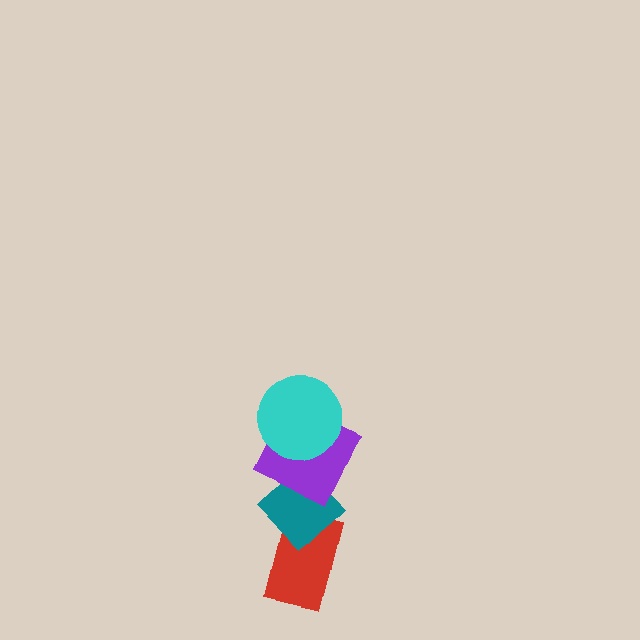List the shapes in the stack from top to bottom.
From top to bottom: the cyan circle, the purple square, the teal diamond, the red rectangle.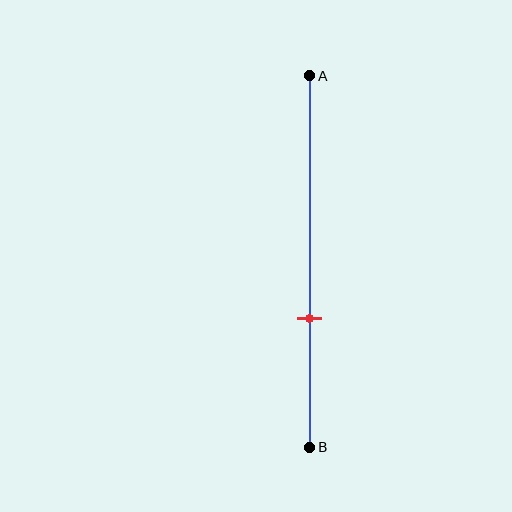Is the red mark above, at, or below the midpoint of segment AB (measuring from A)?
The red mark is below the midpoint of segment AB.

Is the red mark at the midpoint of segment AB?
No, the mark is at about 65% from A, not at the 50% midpoint.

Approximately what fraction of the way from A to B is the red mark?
The red mark is approximately 65% of the way from A to B.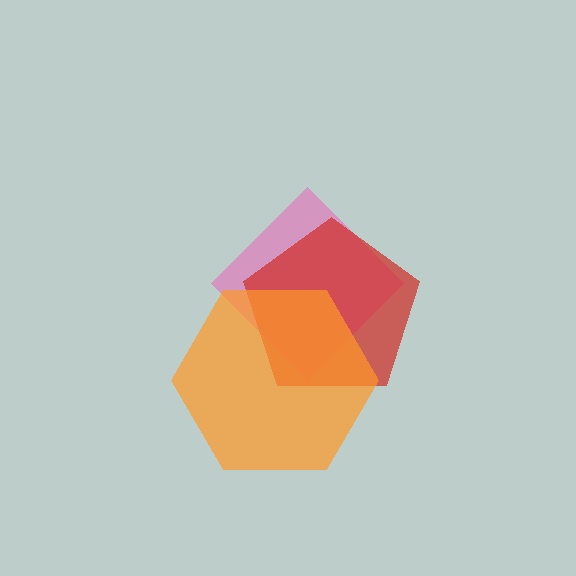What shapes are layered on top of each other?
The layered shapes are: a pink diamond, a red pentagon, an orange hexagon.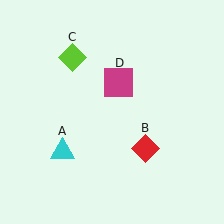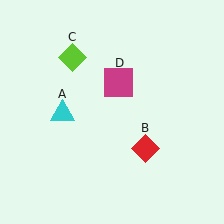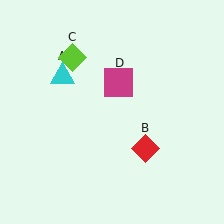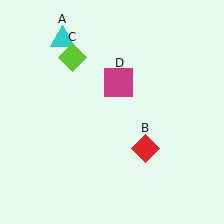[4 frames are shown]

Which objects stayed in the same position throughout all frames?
Red diamond (object B) and lime diamond (object C) and magenta square (object D) remained stationary.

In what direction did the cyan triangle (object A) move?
The cyan triangle (object A) moved up.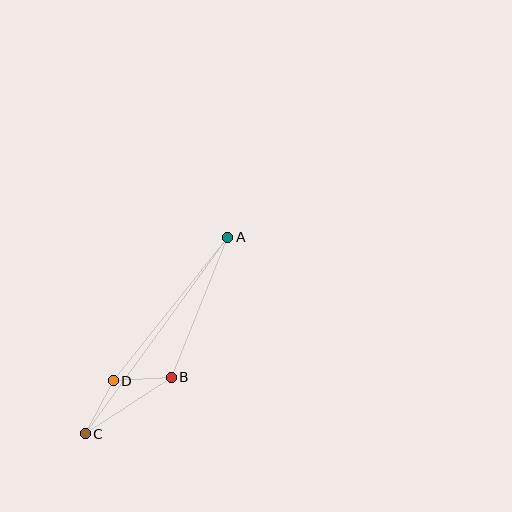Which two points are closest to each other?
Points B and D are closest to each other.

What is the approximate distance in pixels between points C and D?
The distance between C and D is approximately 60 pixels.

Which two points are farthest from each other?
Points A and C are farthest from each other.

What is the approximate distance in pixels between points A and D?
The distance between A and D is approximately 184 pixels.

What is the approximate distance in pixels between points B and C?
The distance between B and C is approximately 103 pixels.